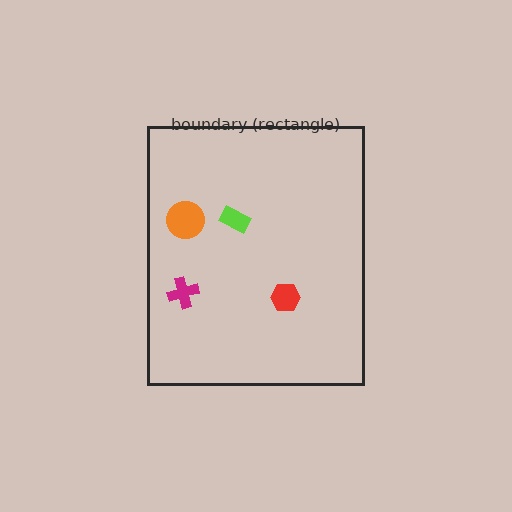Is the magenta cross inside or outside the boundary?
Inside.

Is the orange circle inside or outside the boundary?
Inside.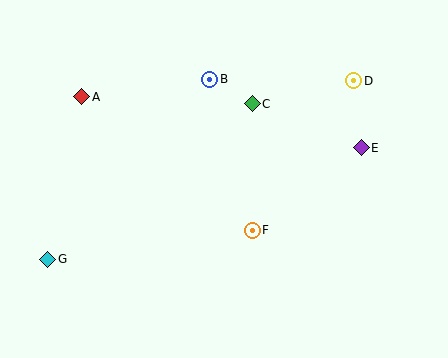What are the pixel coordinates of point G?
Point G is at (48, 260).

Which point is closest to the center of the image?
Point F at (252, 230) is closest to the center.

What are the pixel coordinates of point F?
Point F is at (252, 230).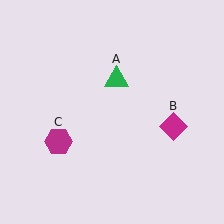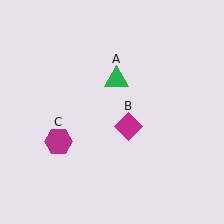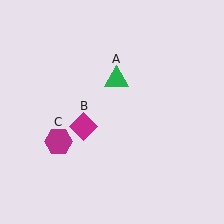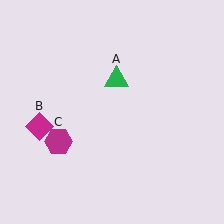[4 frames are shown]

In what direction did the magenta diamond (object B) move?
The magenta diamond (object B) moved left.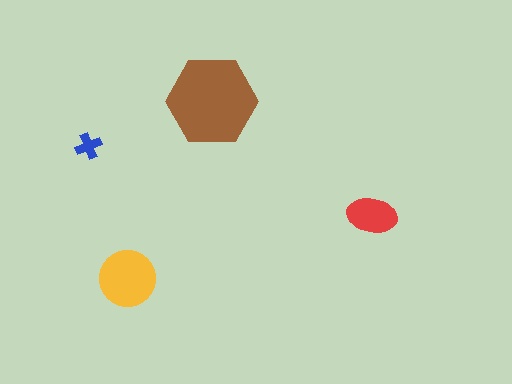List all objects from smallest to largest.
The blue cross, the red ellipse, the yellow circle, the brown hexagon.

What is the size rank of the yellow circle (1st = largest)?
2nd.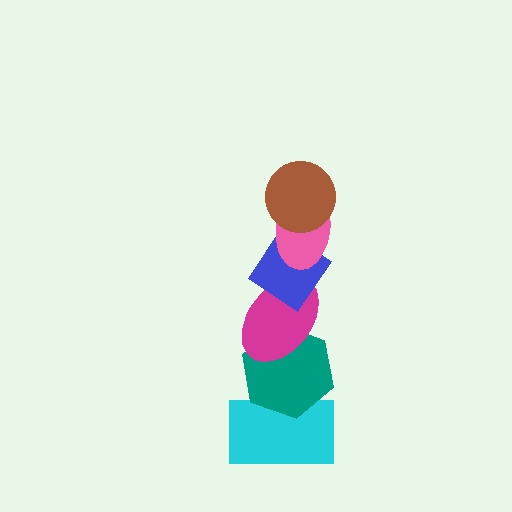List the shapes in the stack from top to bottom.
From top to bottom: the brown circle, the pink ellipse, the blue diamond, the magenta ellipse, the teal hexagon, the cyan rectangle.